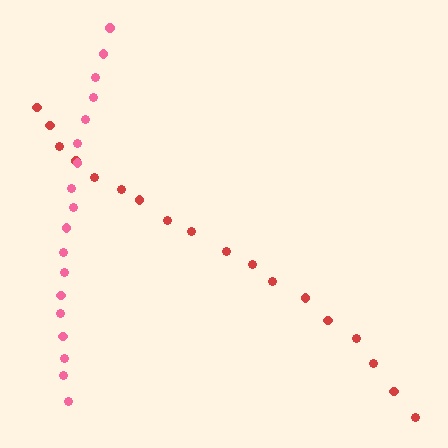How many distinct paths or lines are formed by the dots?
There are 2 distinct paths.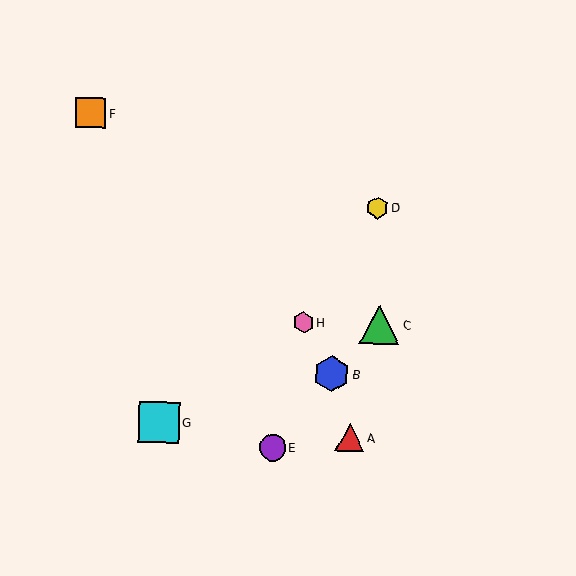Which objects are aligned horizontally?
Objects C, H are aligned horizontally.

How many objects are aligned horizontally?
2 objects (C, H) are aligned horizontally.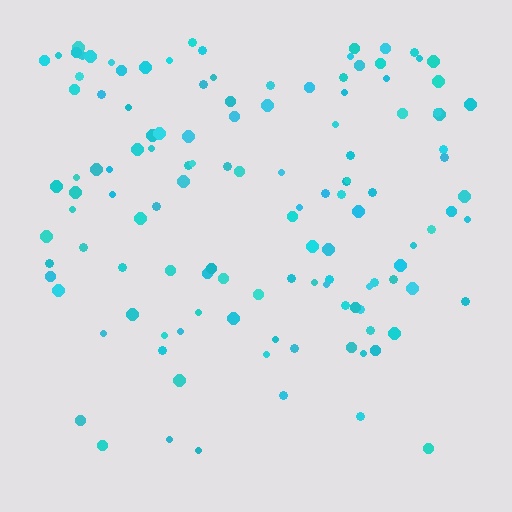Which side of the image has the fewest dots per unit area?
The bottom.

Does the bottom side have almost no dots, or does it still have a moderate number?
Still a moderate number, just noticeably fewer than the top.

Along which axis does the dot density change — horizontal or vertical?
Vertical.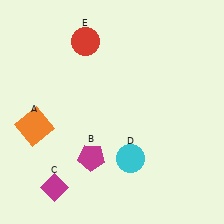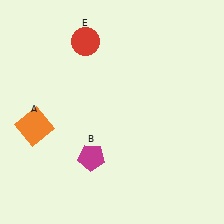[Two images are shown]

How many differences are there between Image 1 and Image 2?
There are 2 differences between the two images.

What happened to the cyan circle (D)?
The cyan circle (D) was removed in Image 2. It was in the bottom-right area of Image 1.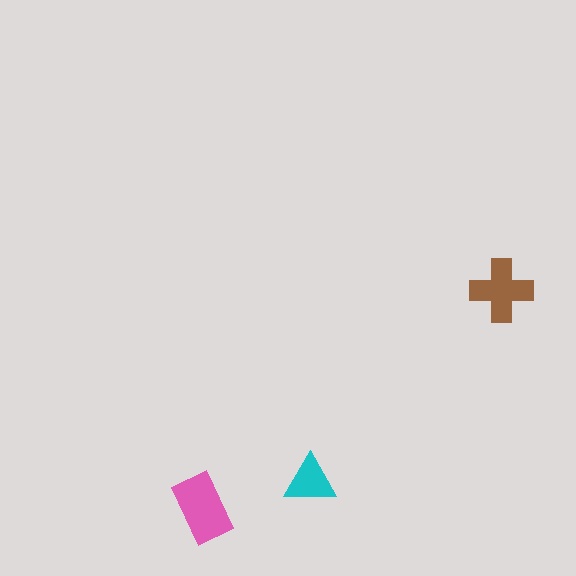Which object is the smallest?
The cyan triangle.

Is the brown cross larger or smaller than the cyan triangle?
Larger.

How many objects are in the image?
There are 3 objects in the image.